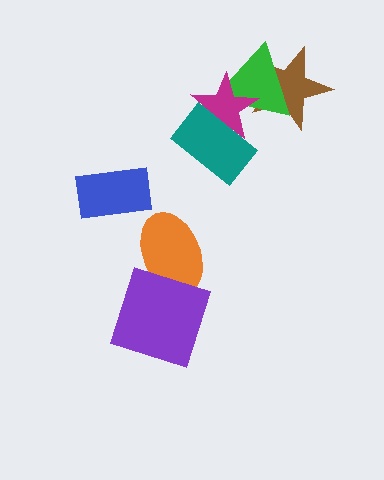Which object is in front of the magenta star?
The teal rectangle is in front of the magenta star.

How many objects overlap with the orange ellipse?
1 object overlaps with the orange ellipse.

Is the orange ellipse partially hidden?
Yes, it is partially covered by another shape.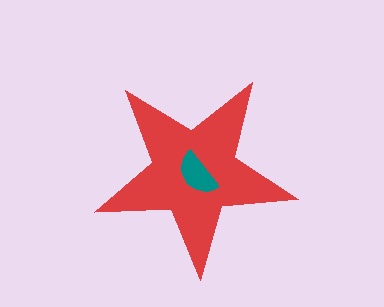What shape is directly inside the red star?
The teal semicircle.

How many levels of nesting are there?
2.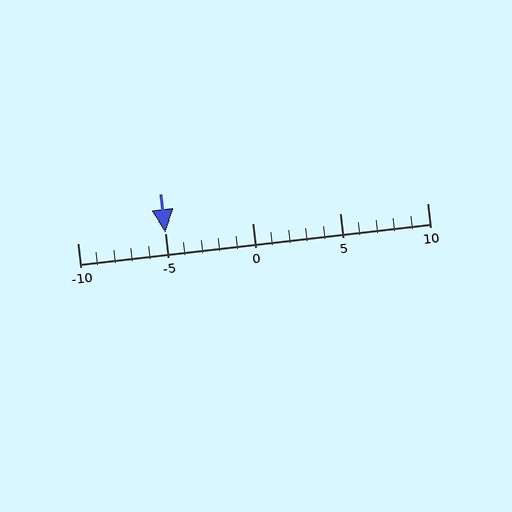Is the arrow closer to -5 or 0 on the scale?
The arrow is closer to -5.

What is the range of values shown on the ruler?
The ruler shows values from -10 to 10.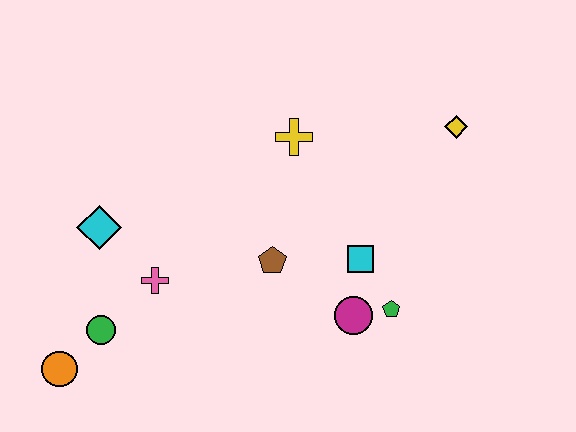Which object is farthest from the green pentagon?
The orange circle is farthest from the green pentagon.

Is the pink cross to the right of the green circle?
Yes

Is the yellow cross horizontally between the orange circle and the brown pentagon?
No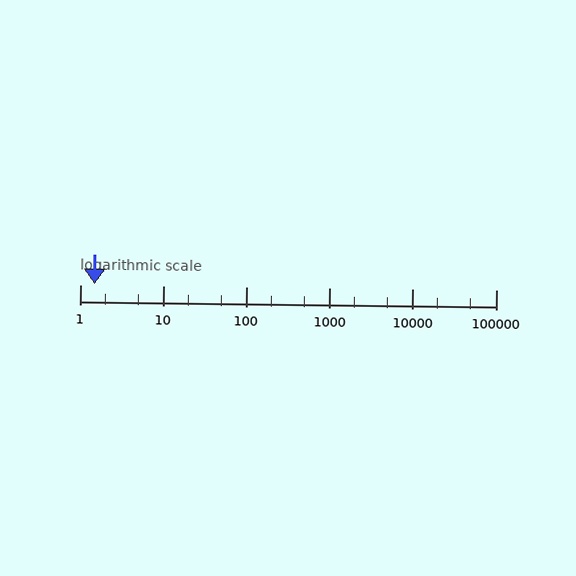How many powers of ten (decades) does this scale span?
The scale spans 5 decades, from 1 to 100000.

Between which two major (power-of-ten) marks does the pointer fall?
The pointer is between 1 and 10.